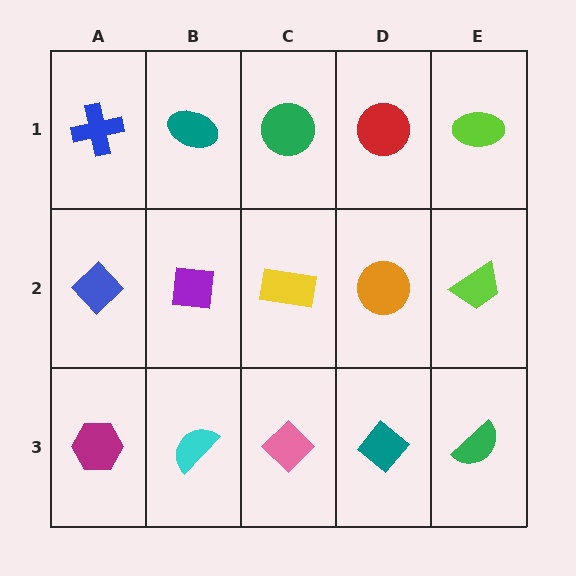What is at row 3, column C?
A pink diamond.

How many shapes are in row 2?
5 shapes.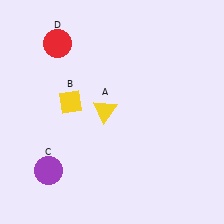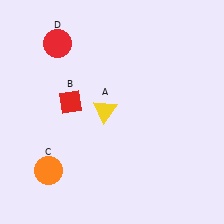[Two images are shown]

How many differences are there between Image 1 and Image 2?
There are 2 differences between the two images.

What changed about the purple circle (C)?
In Image 1, C is purple. In Image 2, it changed to orange.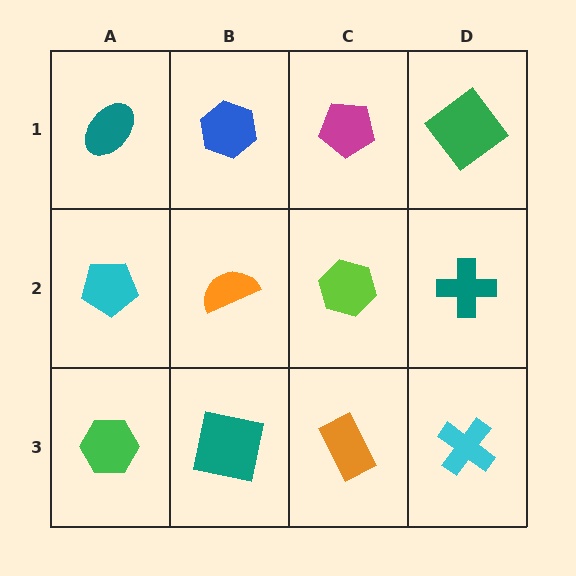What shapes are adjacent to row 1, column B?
An orange semicircle (row 2, column B), a teal ellipse (row 1, column A), a magenta pentagon (row 1, column C).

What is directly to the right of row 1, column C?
A green diamond.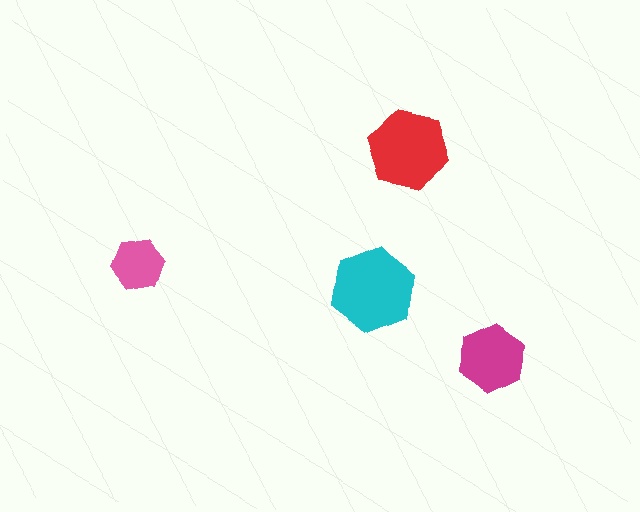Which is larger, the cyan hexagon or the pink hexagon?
The cyan one.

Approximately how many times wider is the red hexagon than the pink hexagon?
About 1.5 times wider.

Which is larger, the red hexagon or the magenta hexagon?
The red one.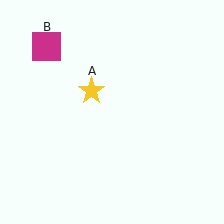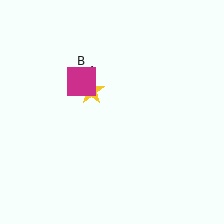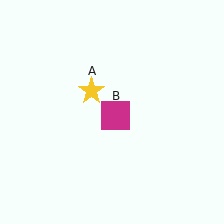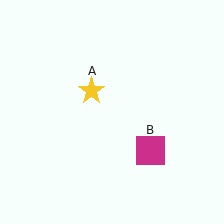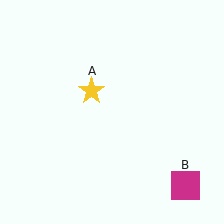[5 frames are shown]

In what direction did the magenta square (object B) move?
The magenta square (object B) moved down and to the right.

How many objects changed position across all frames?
1 object changed position: magenta square (object B).